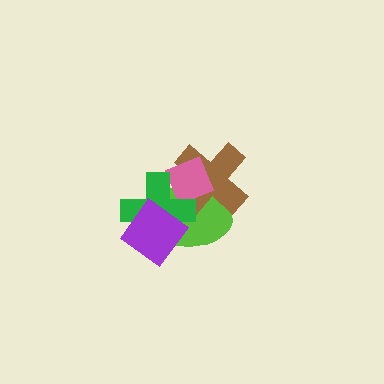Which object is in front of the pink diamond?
The green cross is in front of the pink diamond.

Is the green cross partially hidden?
Yes, it is partially covered by another shape.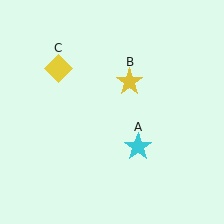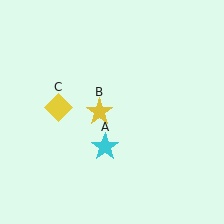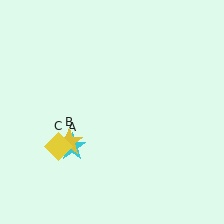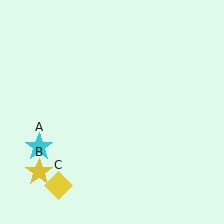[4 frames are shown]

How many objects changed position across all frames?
3 objects changed position: cyan star (object A), yellow star (object B), yellow diamond (object C).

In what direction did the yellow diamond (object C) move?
The yellow diamond (object C) moved down.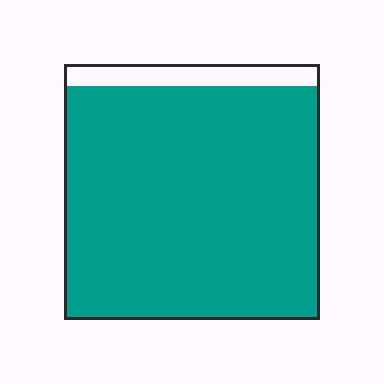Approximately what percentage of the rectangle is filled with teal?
Approximately 90%.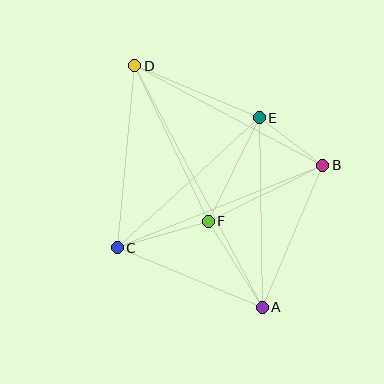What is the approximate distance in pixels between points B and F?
The distance between B and F is approximately 127 pixels.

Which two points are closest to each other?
Points B and E are closest to each other.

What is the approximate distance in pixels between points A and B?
The distance between A and B is approximately 154 pixels.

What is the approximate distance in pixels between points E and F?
The distance between E and F is approximately 115 pixels.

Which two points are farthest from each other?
Points A and D are farthest from each other.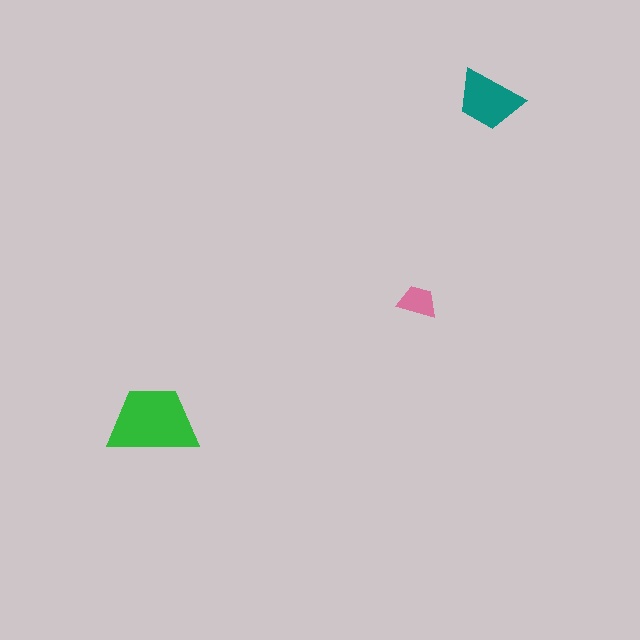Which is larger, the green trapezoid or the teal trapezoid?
The green one.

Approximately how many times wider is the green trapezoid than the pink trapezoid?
About 2.5 times wider.